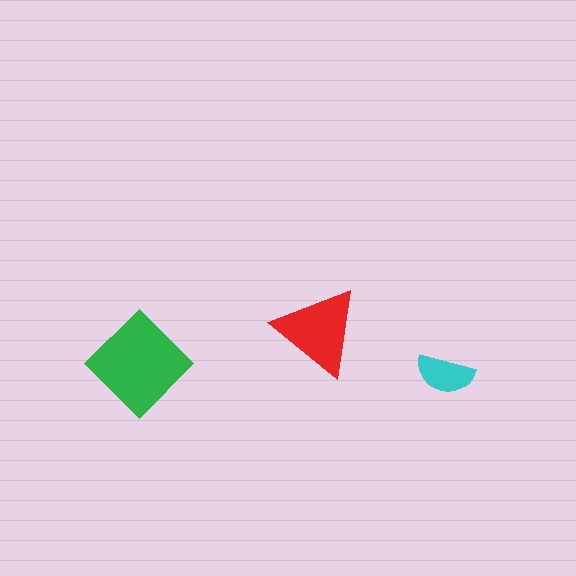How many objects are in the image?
There are 3 objects in the image.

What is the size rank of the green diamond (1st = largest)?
1st.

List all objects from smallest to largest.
The cyan semicircle, the red triangle, the green diamond.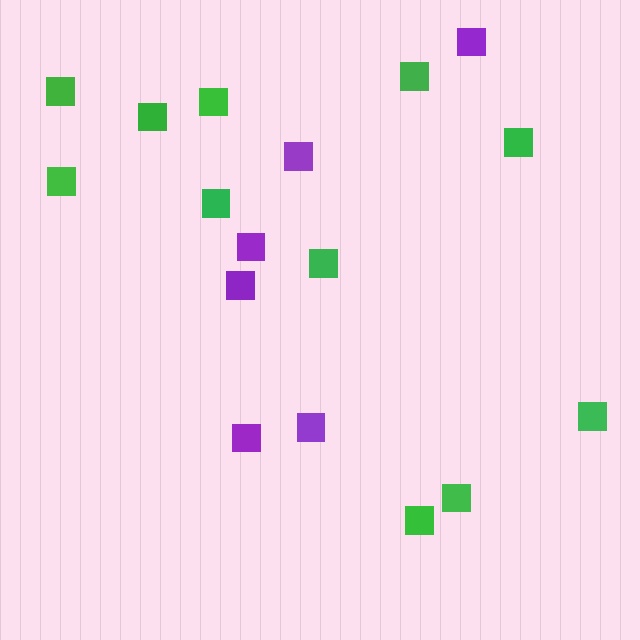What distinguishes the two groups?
There are 2 groups: one group of green squares (11) and one group of purple squares (6).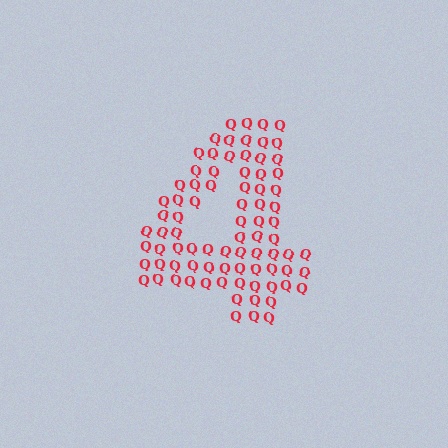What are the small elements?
The small elements are letter Q's.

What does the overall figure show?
The overall figure shows the digit 4.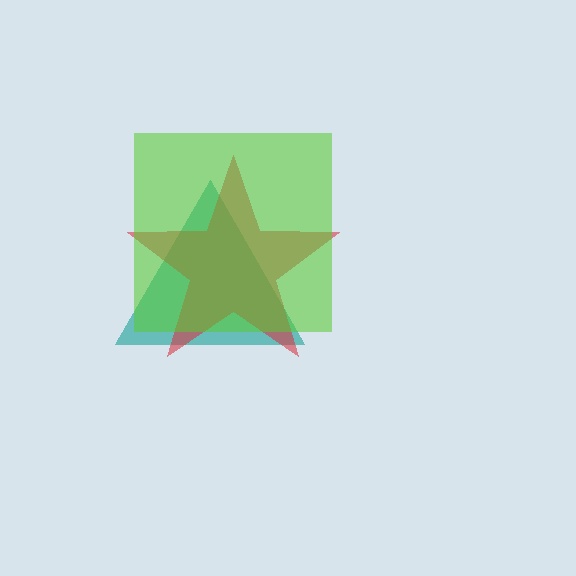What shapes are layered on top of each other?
The layered shapes are: a teal triangle, a red star, a lime square.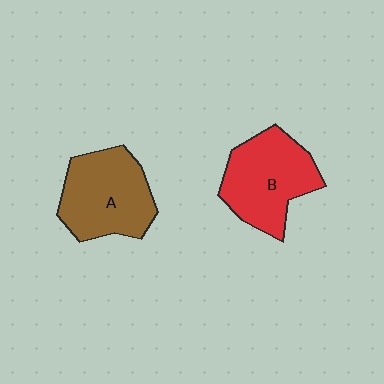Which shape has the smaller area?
Shape B (red).